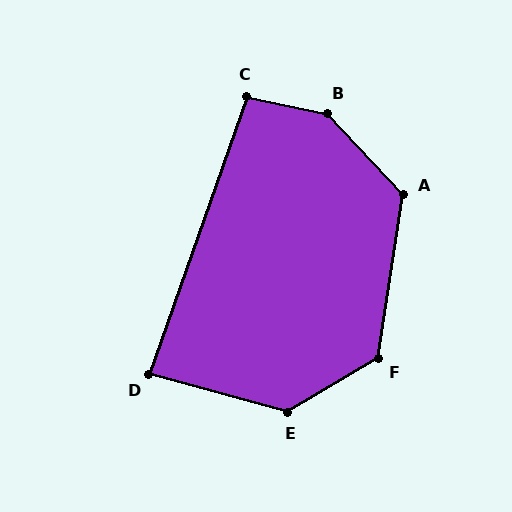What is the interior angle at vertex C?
Approximately 98 degrees (obtuse).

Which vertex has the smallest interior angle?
D, at approximately 86 degrees.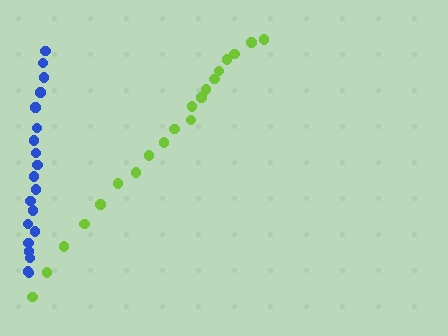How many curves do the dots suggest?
There are 2 distinct paths.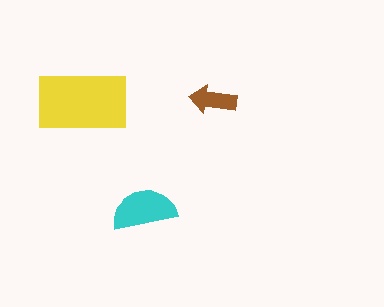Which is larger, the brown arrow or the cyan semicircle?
The cyan semicircle.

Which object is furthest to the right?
The brown arrow is rightmost.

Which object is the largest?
The yellow rectangle.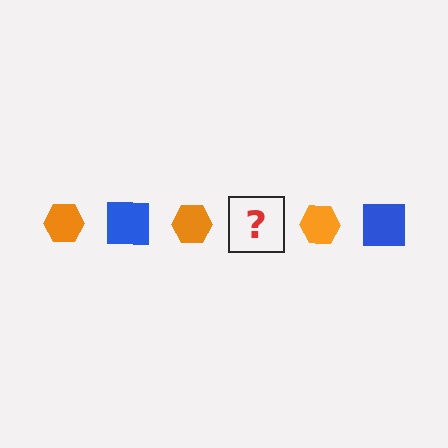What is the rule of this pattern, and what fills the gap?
The rule is that the pattern alternates between orange hexagon and blue square. The gap should be filled with a blue square.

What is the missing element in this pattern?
The missing element is a blue square.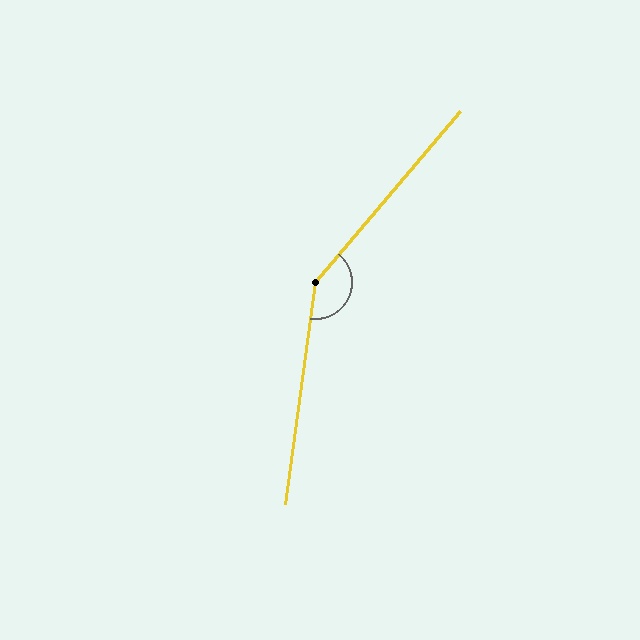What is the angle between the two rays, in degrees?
Approximately 147 degrees.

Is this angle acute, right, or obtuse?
It is obtuse.